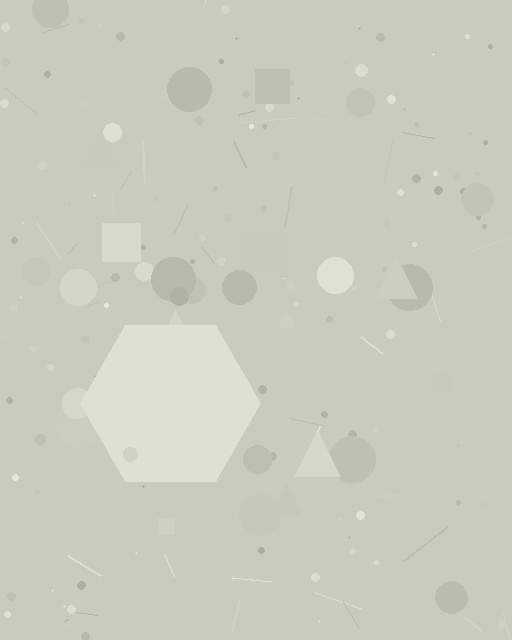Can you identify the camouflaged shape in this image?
The camouflaged shape is a hexagon.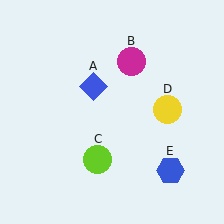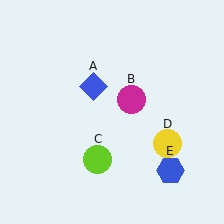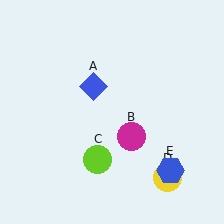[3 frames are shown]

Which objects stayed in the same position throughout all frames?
Blue diamond (object A) and lime circle (object C) and blue hexagon (object E) remained stationary.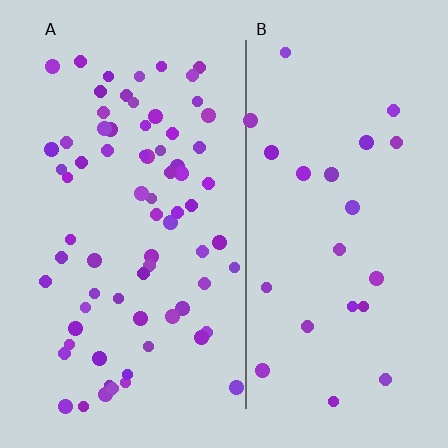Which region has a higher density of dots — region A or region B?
A (the left).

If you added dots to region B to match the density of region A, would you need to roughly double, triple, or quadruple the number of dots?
Approximately triple.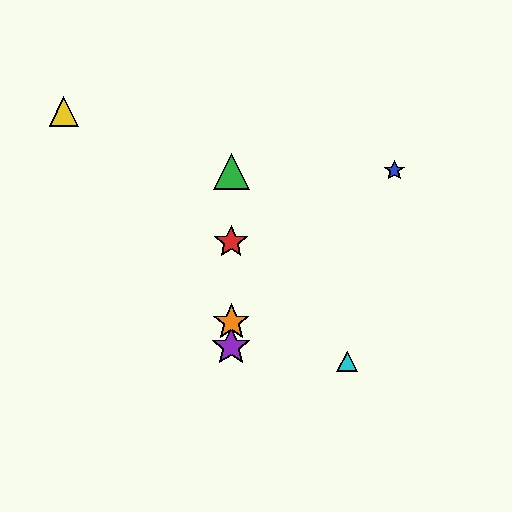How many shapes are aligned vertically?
4 shapes (the red star, the green triangle, the purple star, the orange star) are aligned vertically.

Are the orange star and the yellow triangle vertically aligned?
No, the orange star is at x≈231 and the yellow triangle is at x≈64.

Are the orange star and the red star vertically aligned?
Yes, both are at x≈231.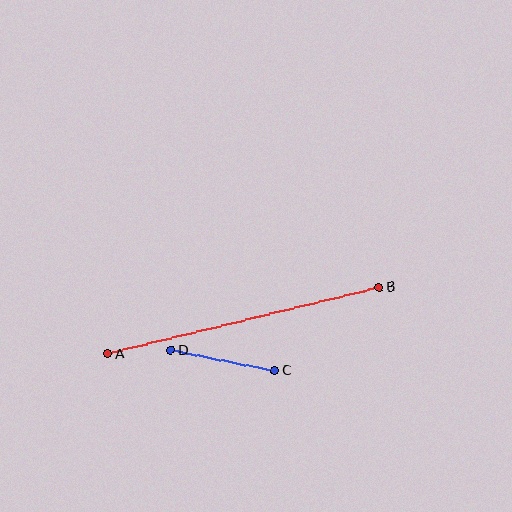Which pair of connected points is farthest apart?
Points A and B are farthest apart.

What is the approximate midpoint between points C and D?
The midpoint is at approximately (223, 360) pixels.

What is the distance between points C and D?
The distance is approximately 106 pixels.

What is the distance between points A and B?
The distance is approximately 280 pixels.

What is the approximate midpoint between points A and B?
The midpoint is at approximately (244, 321) pixels.